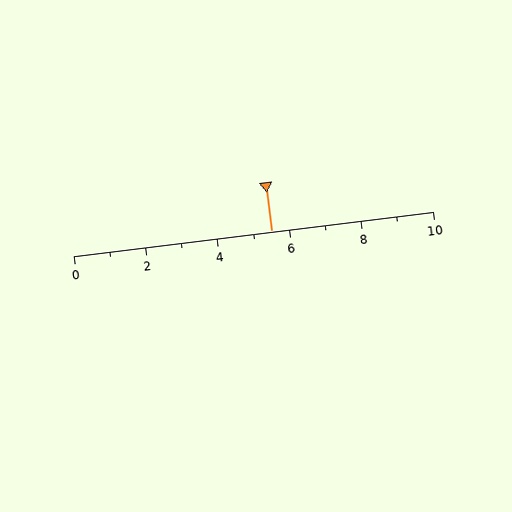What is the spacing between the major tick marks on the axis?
The major ticks are spaced 2 apart.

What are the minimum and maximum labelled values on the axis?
The axis runs from 0 to 10.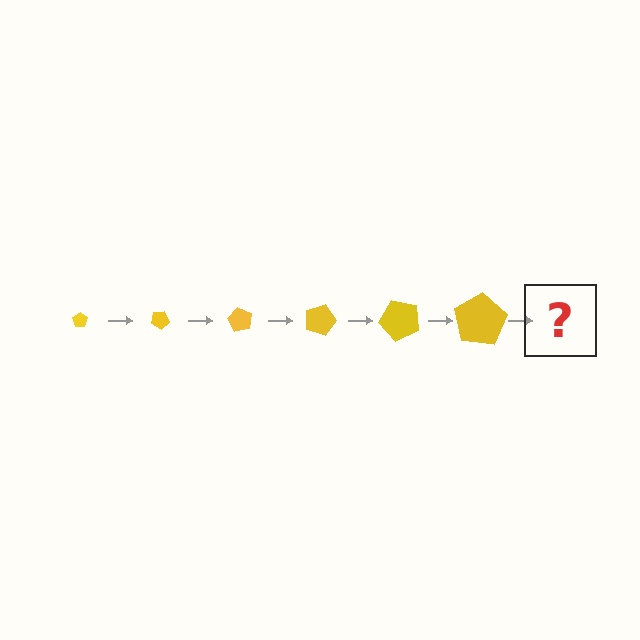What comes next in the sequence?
The next element should be a pentagon, larger than the previous one and rotated 180 degrees from the start.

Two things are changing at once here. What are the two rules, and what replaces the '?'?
The two rules are that the pentagon grows larger each step and it rotates 30 degrees each step. The '?' should be a pentagon, larger than the previous one and rotated 180 degrees from the start.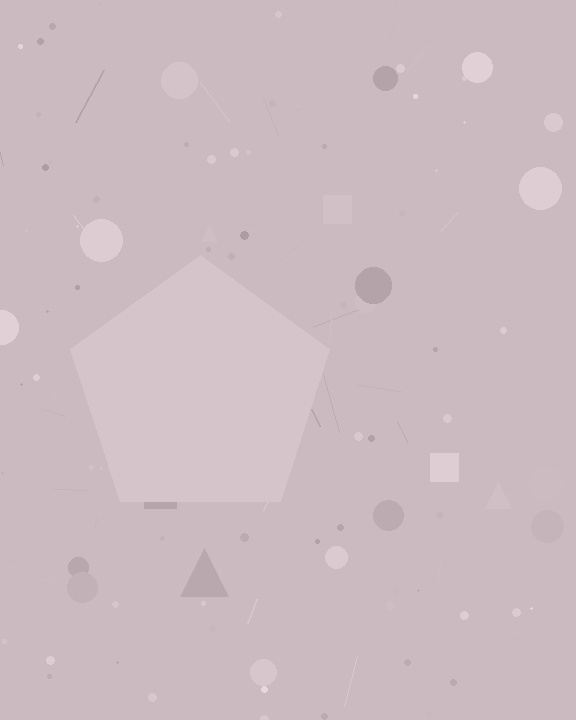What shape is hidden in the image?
A pentagon is hidden in the image.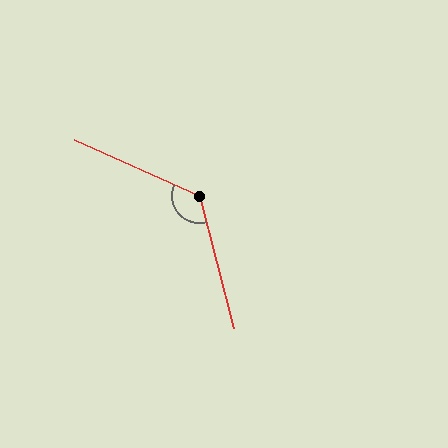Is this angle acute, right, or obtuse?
It is obtuse.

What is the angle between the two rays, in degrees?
Approximately 128 degrees.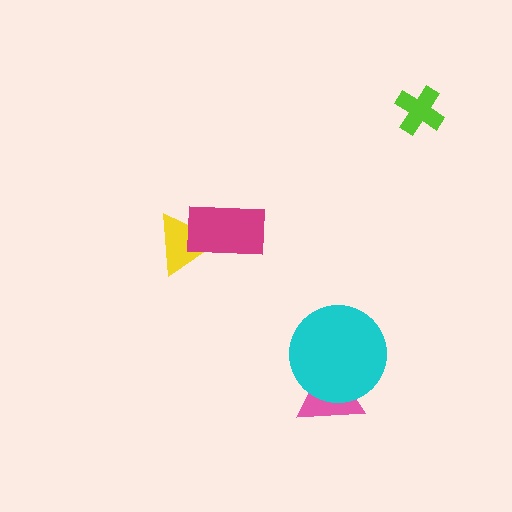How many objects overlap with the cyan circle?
1 object overlaps with the cyan circle.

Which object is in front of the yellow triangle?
The magenta rectangle is in front of the yellow triangle.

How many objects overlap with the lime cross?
0 objects overlap with the lime cross.